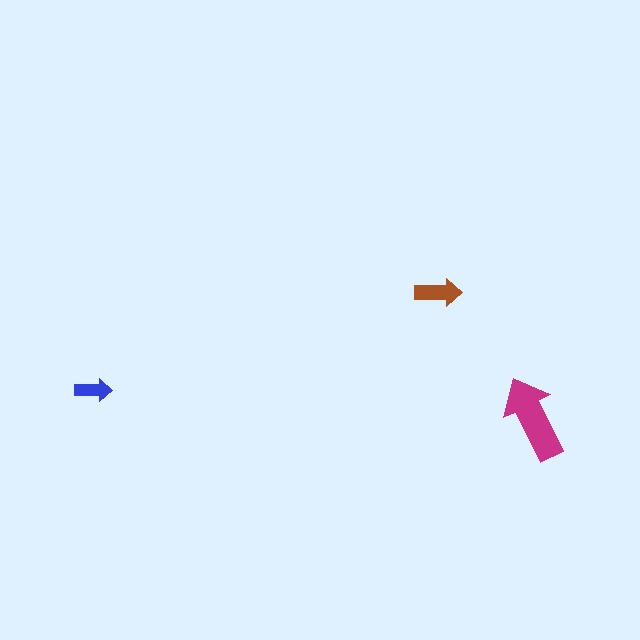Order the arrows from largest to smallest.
the magenta one, the brown one, the blue one.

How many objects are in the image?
There are 3 objects in the image.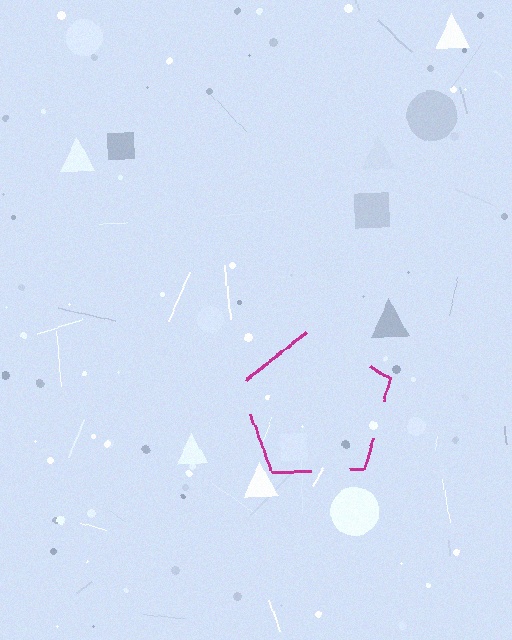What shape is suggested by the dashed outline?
The dashed outline suggests a pentagon.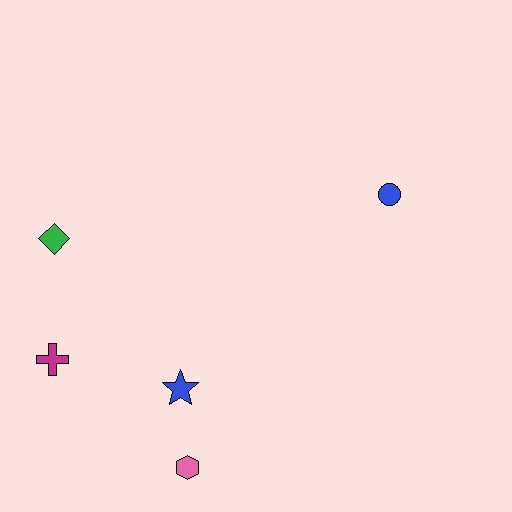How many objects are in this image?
There are 5 objects.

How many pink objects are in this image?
There is 1 pink object.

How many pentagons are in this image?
There are no pentagons.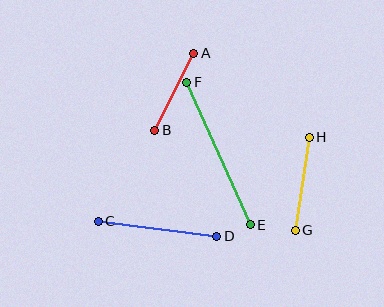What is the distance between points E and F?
The distance is approximately 156 pixels.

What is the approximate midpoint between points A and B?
The midpoint is at approximately (174, 92) pixels.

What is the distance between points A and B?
The distance is approximately 86 pixels.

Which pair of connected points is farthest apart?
Points E and F are farthest apart.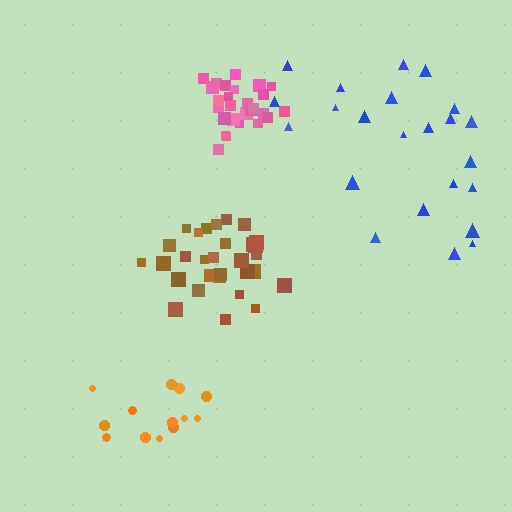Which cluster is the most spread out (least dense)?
Blue.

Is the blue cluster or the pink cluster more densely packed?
Pink.